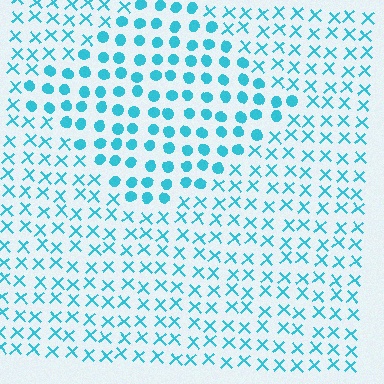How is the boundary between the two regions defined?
The boundary is defined by a change in element shape: circles inside vs. X marks outside. All elements share the same color and spacing.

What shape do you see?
I see a diamond.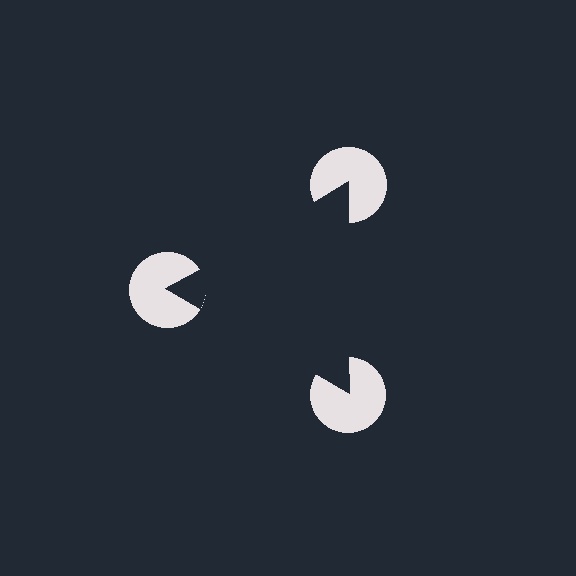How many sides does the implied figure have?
3 sides.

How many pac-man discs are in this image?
There are 3 — one at each vertex of the illusory triangle.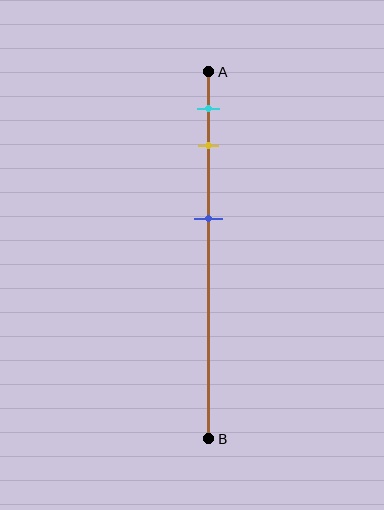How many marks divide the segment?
There are 3 marks dividing the segment.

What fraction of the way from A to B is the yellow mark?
The yellow mark is approximately 20% (0.2) of the way from A to B.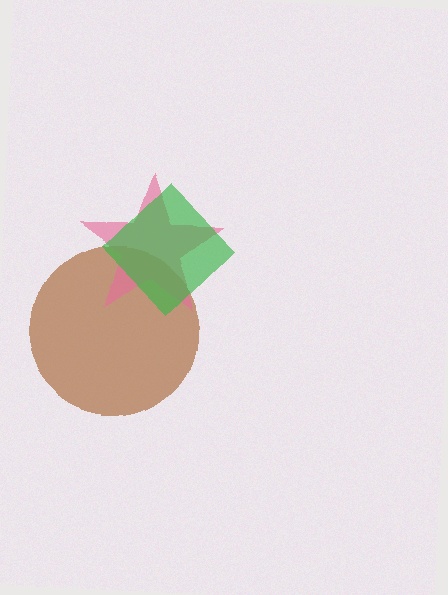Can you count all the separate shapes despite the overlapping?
Yes, there are 3 separate shapes.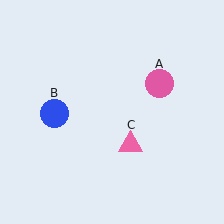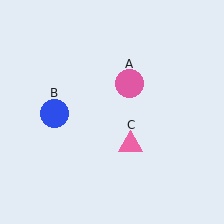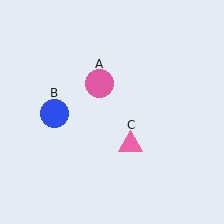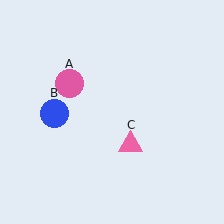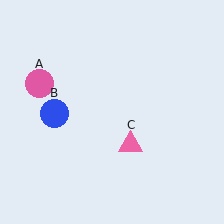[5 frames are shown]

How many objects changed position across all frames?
1 object changed position: pink circle (object A).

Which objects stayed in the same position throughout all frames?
Blue circle (object B) and pink triangle (object C) remained stationary.